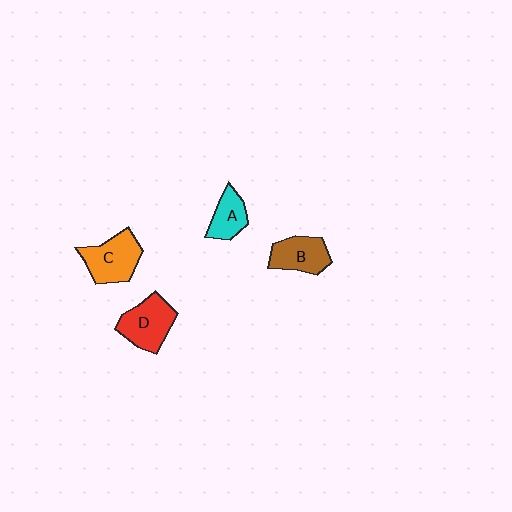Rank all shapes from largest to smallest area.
From largest to smallest: C (orange), D (red), B (brown), A (cyan).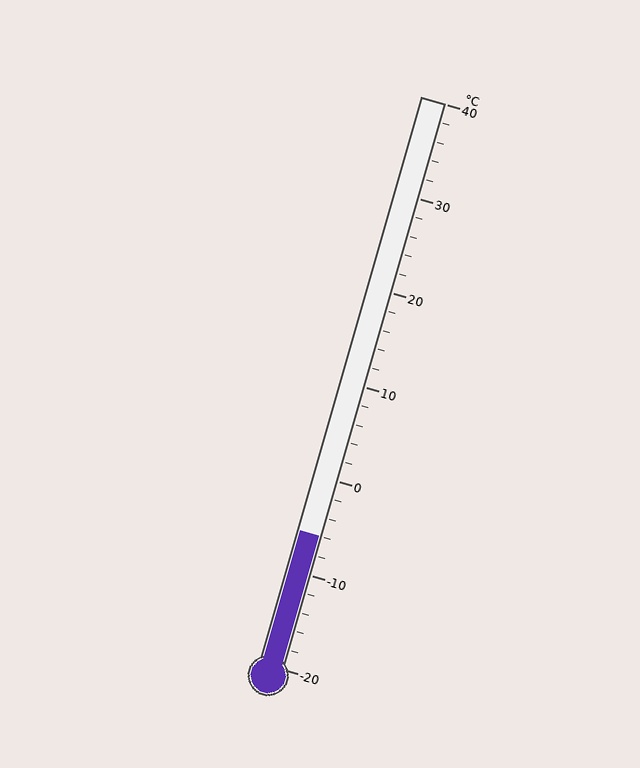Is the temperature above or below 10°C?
The temperature is below 10°C.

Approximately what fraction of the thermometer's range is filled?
The thermometer is filled to approximately 25% of its range.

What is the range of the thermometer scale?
The thermometer scale ranges from -20°C to 40°C.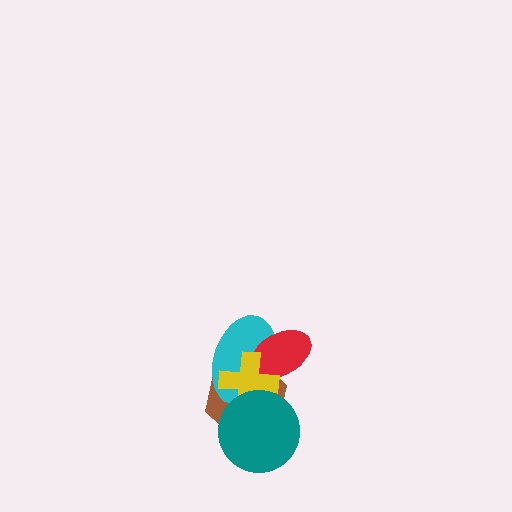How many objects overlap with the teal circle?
3 objects overlap with the teal circle.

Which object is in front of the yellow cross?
The teal circle is in front of the yellow cross.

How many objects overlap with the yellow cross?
4 objects overlap with the yellow cross.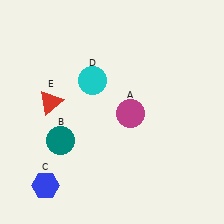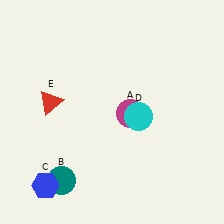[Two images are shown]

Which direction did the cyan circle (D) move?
The cyan circle (D) moved right.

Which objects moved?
The objects that moved are: the teal circle (B), the cyan circle (D).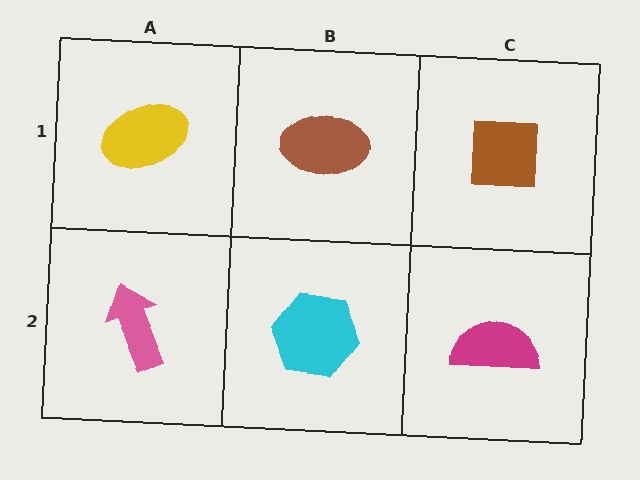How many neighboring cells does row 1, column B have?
3.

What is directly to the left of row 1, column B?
A yellow ellipse.